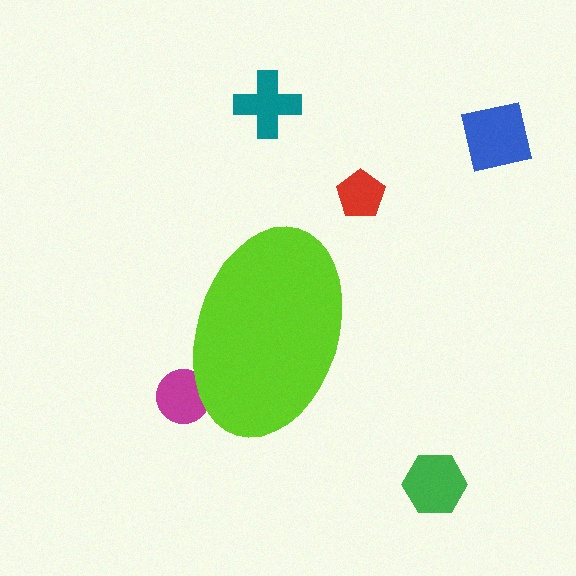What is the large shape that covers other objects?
A lime ellipse.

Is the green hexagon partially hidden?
No, the green hexagon is fully visible.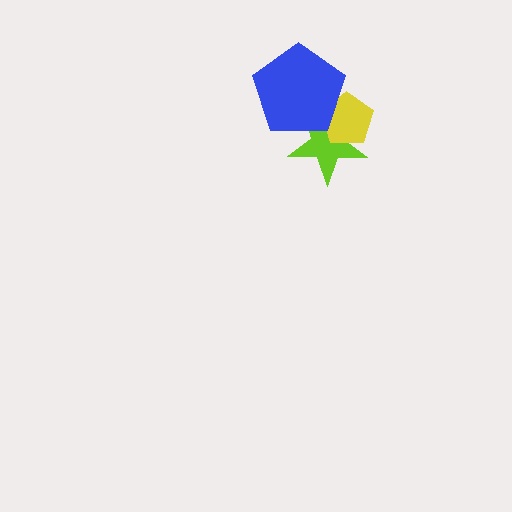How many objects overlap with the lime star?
2 objects overlap with the lime star.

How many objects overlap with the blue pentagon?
2 objects overlap with the blue pentagon.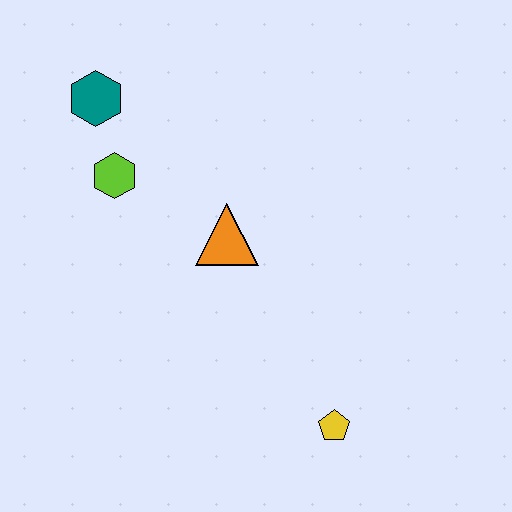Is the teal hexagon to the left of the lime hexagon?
Yes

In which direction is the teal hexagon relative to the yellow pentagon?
The teal hexagon is above the yellow pentagon.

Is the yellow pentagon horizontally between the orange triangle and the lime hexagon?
No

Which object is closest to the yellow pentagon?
The orange triangle is closest to the yellow pentagon.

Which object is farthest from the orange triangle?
The yellow pentagon is farthest from the orange triangle.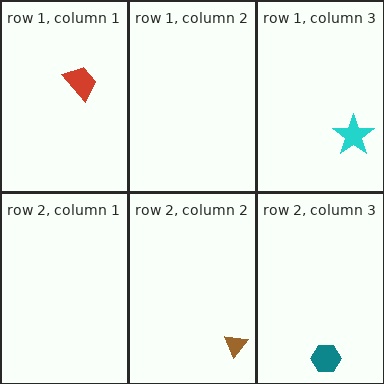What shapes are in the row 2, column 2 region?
The brown triangle.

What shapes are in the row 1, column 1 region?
The red trapezoid.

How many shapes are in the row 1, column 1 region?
1.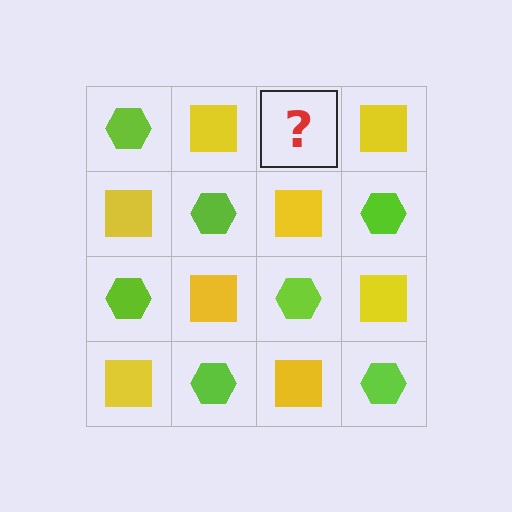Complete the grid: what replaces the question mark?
The question mark should be replaced with a lime hexagon.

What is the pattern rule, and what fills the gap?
The rule is that it alternates lime hexagon and yellow square in a checkerboard pattern. The gap should be filled with a lime hexagon.